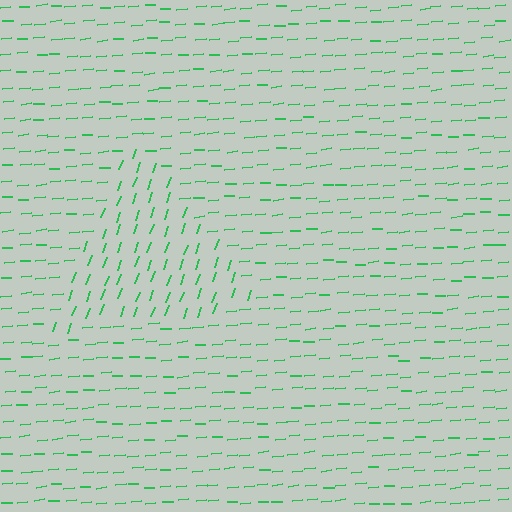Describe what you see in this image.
The image is filled with small green line segments. A triangle region in the image has lines oriented differently from the surrounding lines, creating a visible texture boundary.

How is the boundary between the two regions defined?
The boundary is defined purely by a change in line orientation (approximately 66 degrees difference). All lines are the same color and thickness.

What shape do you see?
I see a triangle.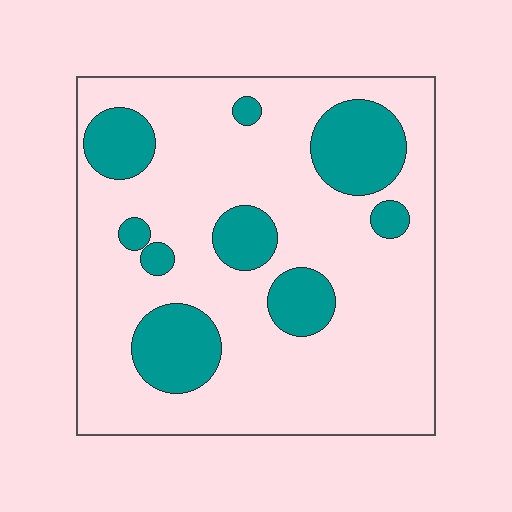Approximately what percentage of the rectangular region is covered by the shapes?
Approximately 20%.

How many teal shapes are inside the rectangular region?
9.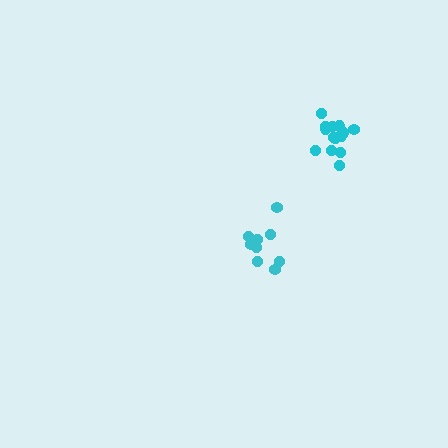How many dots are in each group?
Group 1: 9 dots, Group 2: 14 dots (23 total).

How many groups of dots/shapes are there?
There are 2 groups.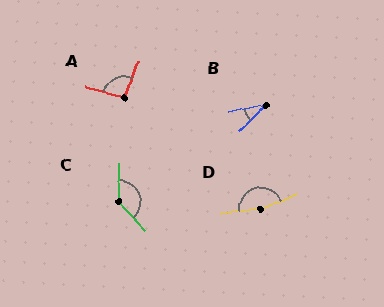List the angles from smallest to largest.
B (34°), A (96°), C (135°), D (165°).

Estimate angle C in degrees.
Approximately 135 degrees.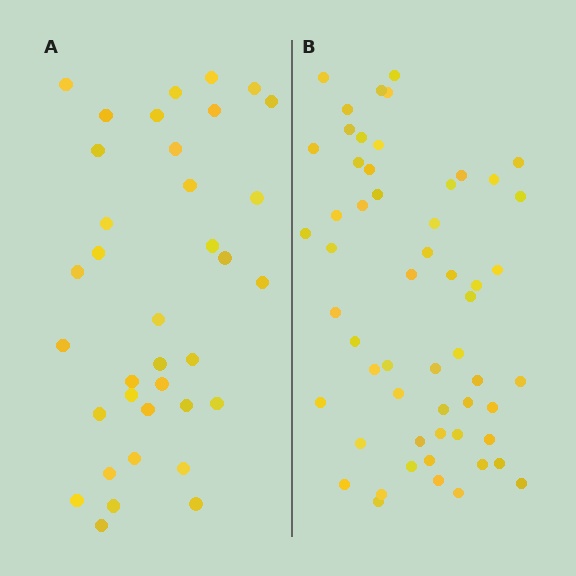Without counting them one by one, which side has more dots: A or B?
Region B (the right region) has more dots.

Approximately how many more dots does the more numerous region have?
Region B has approximately 20 more dots than region A.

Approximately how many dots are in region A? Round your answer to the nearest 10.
About 40 dots. (The exact count is 36, which rounds to 40.)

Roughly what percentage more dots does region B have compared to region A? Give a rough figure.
About 55% more.